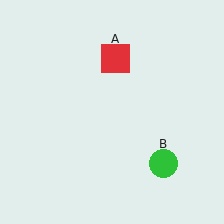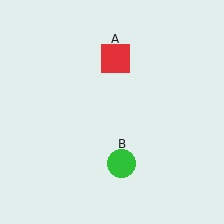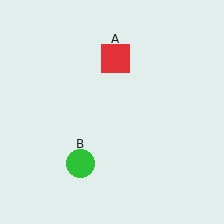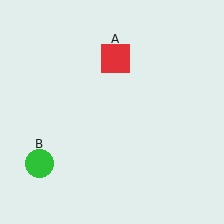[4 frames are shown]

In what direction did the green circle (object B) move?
The green circle (object B) moved left.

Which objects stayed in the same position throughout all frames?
Red square (object A) remained stationary.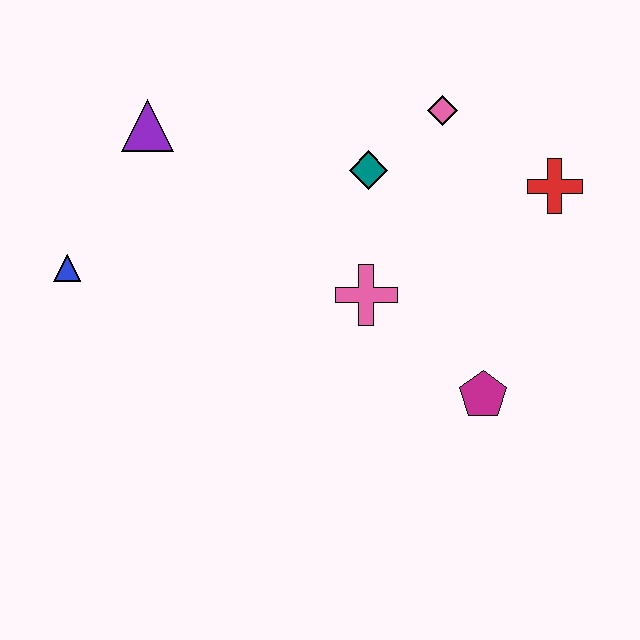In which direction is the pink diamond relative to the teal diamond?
The pink diamond is to the right of the teal diamond.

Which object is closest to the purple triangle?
The blue triangle is closest to the purple triangle.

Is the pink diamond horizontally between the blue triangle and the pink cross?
No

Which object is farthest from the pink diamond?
The blue triangle is farthest from the pink diamond.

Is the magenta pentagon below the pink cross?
Yes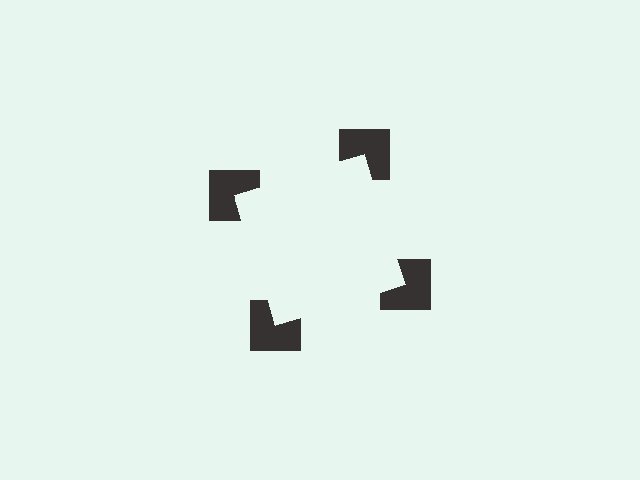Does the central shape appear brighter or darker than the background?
It typically appears slightly brighter than the background, even though no actual brightness change is drawn.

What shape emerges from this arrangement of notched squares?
An illusory square — its edges are inferred from the aligned wedge cuts in the notched squares, not physically drawn.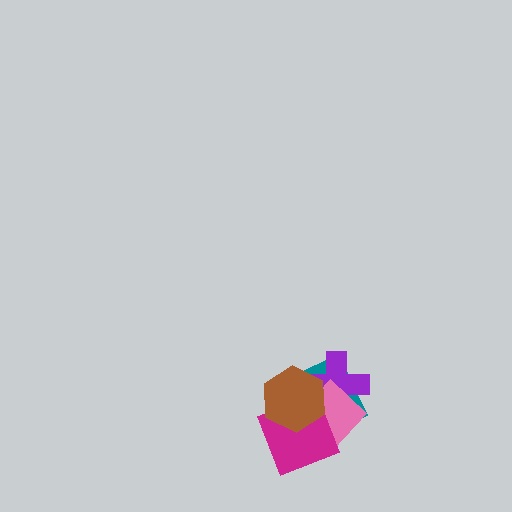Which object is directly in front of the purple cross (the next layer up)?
The pink diamond is directly in front of the purple cross.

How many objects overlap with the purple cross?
3 objects overlap with the purple cross.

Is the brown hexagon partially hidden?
No, no other shape covers it.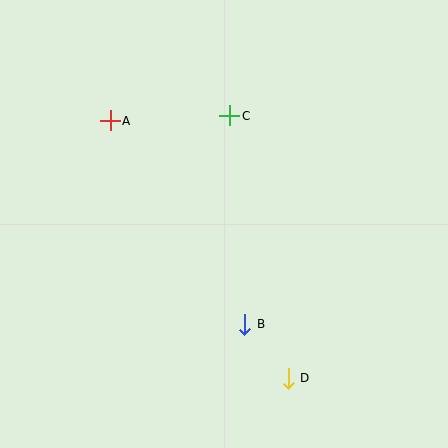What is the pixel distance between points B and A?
The distance between B and A is 244 pixels.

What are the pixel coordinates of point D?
Point D is at (288, 378).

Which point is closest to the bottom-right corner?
Point D is closest to the bottom-right corner.